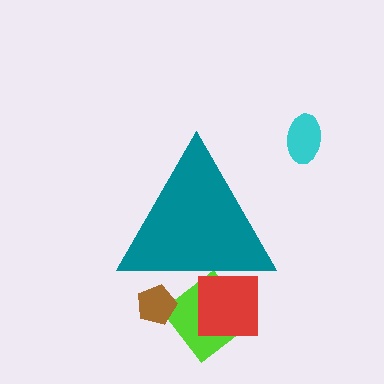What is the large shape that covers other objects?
A teal triangle.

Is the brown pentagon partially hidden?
Yes, the brown pentagon is partially hidden behind the teal triangle.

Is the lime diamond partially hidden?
Yes, the lime diamond is partially hidden behind the teal triangle.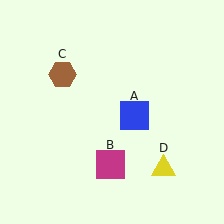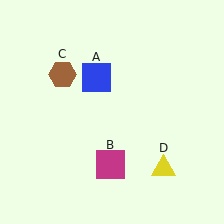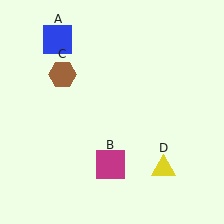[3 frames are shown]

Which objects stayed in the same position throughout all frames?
Magenta square (object B) and brown hexagon (object C) and yellow triangle (object D) remained stationary.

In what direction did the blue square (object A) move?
The blue square (object A) moved up and to the left.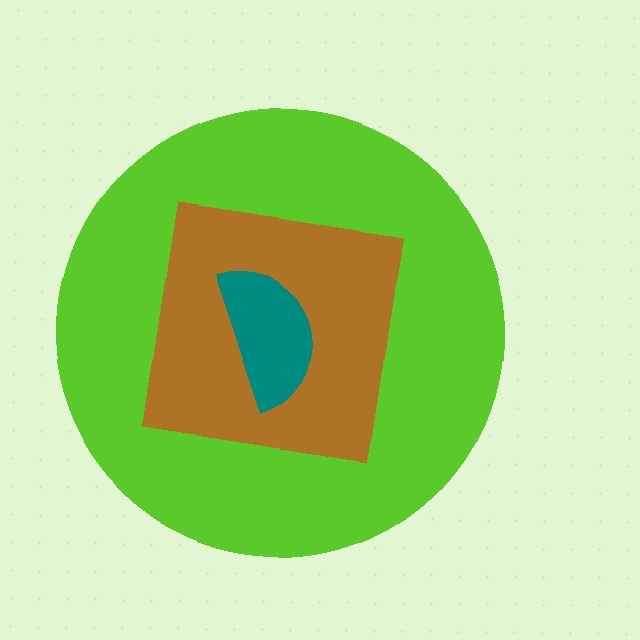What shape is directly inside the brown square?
The teal semicircle.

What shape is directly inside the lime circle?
The brown square.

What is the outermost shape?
The lime circle.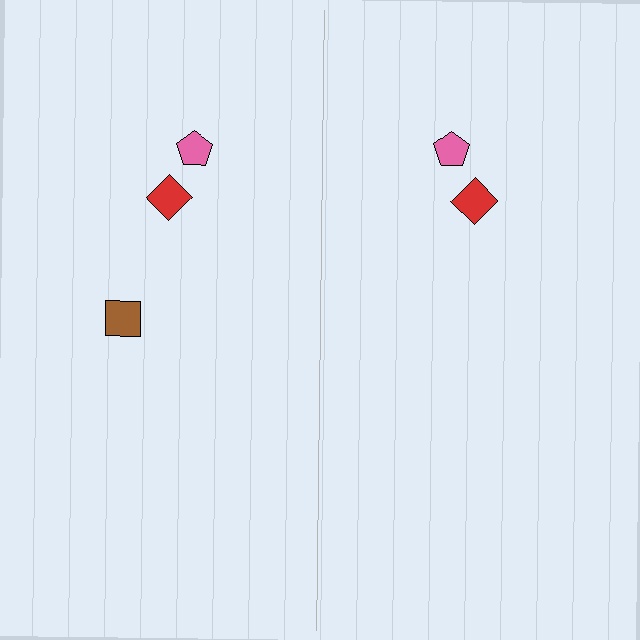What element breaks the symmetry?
A brown square is missing from the right side.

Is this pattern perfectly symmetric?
No, the pattern is not perfectly symmetric. A brown square is missing from the right side.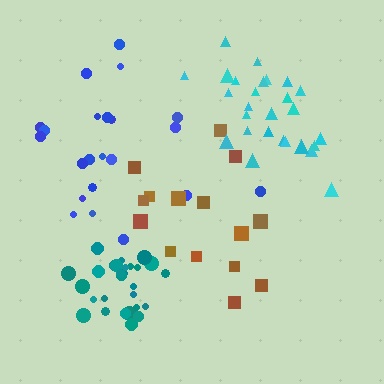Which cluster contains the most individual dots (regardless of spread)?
Teal (29).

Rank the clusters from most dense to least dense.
teal, cyan, blue, brown.